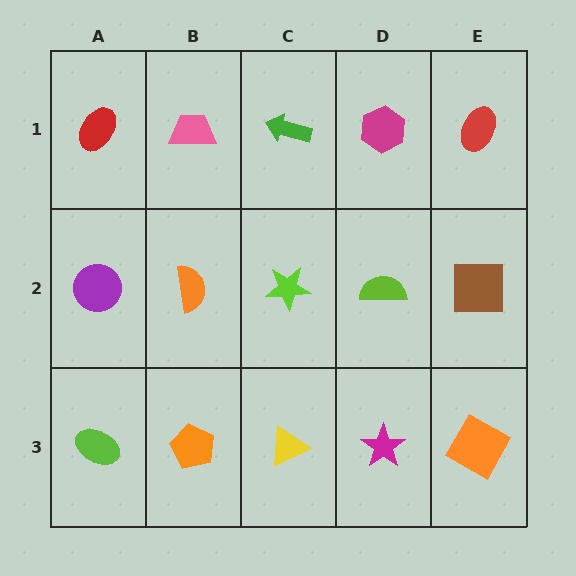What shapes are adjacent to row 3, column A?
A purple circle (row 2, column A), an orange pentagon (row 3, column B).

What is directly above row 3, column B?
An orange semicircle.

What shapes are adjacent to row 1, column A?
A purple circle (row 2, column A), a pink trapezoid (row 1, column B).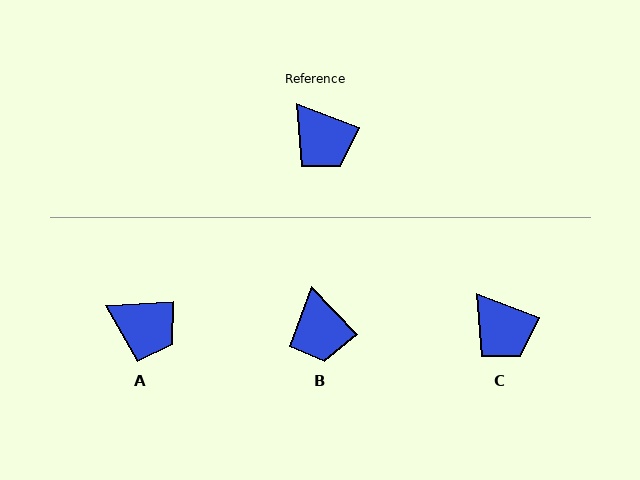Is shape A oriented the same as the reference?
No, it is off by about 25 degrees.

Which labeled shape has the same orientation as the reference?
C.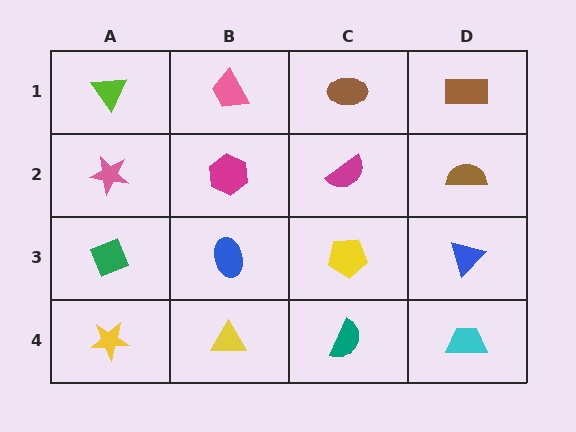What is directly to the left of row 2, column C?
A magenta hexagon.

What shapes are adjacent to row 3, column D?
A brown semicircle (row 2, column D), a cyan trapezoid (row 4, column D), a yellow pentagon (row 3, column C).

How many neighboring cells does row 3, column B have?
4.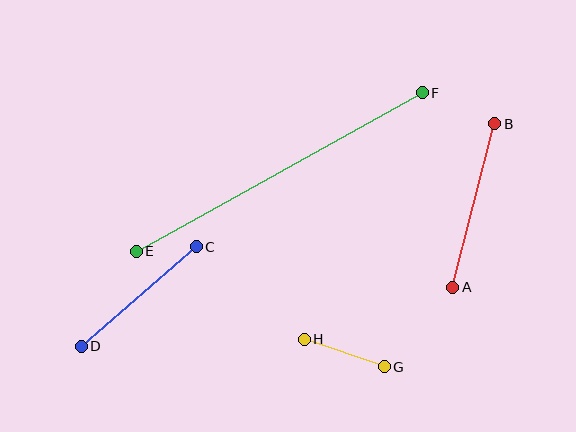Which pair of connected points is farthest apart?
Points E and F are farthest apart.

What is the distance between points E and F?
The distance is approximately 327 pixels.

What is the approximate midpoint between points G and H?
The midpoint is at approximately (344, 353) pixels.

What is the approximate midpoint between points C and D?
The midpoint is at approximately (139, 296) pixels.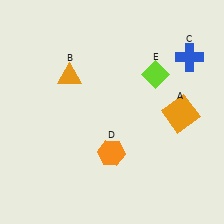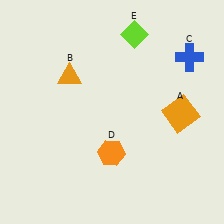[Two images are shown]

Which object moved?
The lime diamond (E) moved up.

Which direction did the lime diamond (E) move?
The lime diamond (E) moved up.